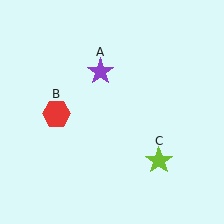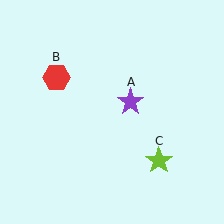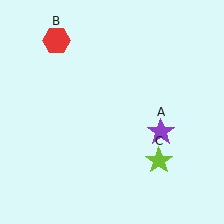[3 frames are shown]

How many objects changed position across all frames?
2 objects changed position: purple star (object A), red hexagon (object B).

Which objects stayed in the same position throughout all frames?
Lime star (object C) remained stationary.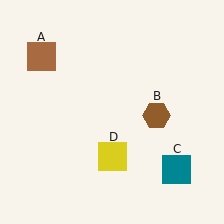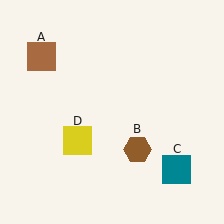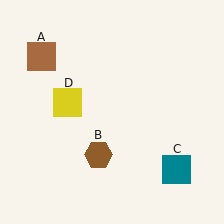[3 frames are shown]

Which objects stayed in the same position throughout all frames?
Brown square (object A) and teal square (object C) remained stationary.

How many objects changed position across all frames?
2 objects changed position: brown hexagon (object B), yellow square (object D).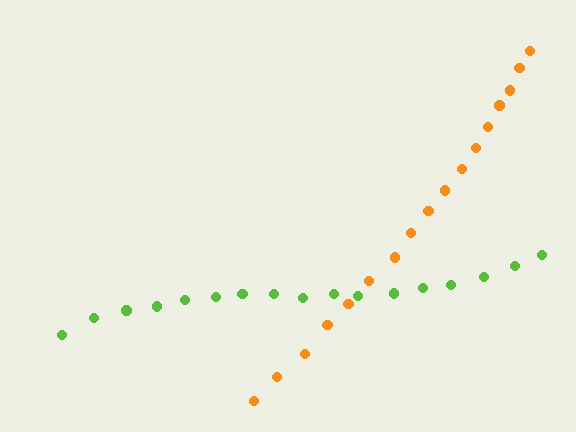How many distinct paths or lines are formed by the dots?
There are 2 distinct paths.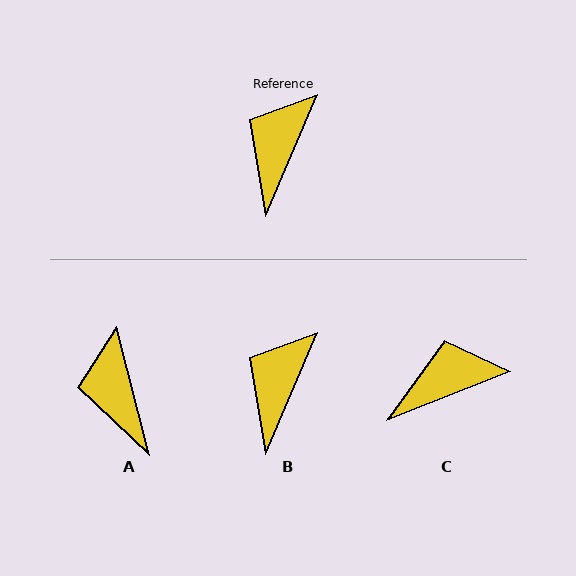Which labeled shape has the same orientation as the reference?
B.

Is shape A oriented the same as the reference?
No, it is off by about 37 degrees.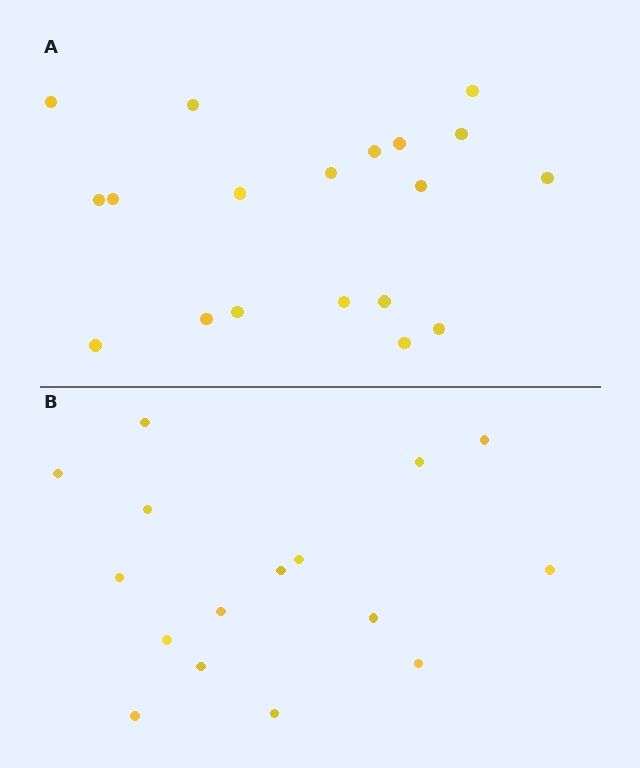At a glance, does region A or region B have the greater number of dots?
Region A (the top region) has more dots.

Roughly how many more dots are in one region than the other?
Region A has just a few more — roughly 2 or 3 more dots than region B.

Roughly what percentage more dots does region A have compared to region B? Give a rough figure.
About 20% more.